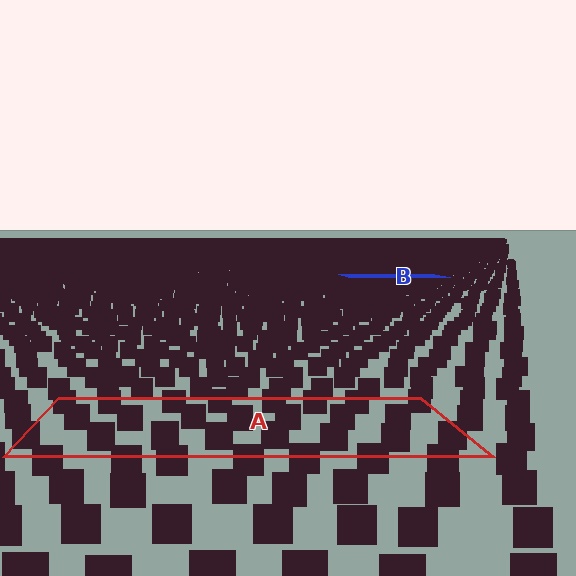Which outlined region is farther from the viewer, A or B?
Region B is farther from the viewer — the texture elements inside it appear smaller and more densely packed.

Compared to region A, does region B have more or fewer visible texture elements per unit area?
Region B has more texture elements per unit area — they are packed more densely because it is farther away.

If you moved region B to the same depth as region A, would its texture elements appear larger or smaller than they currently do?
They would appear larger. At a closer depth, the same texture elements are projected at a bigger on-screen size.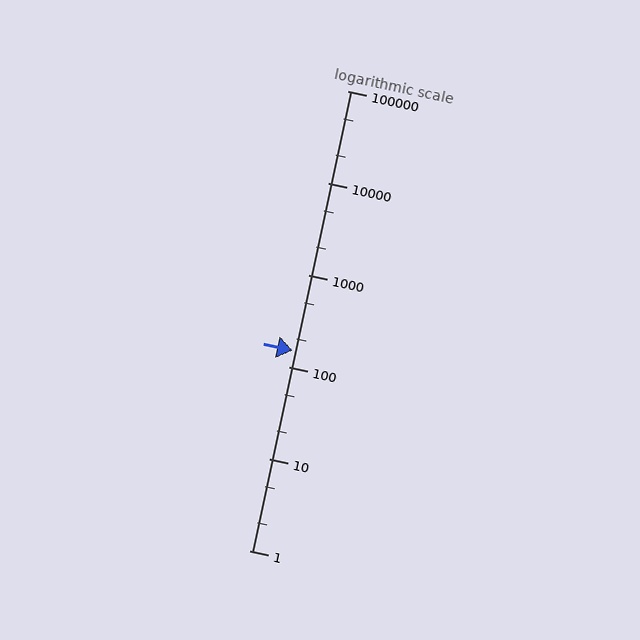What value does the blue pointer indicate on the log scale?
The pointer indicates approximately 150.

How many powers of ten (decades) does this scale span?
The scale spans 5 decades, from 1 to 100000.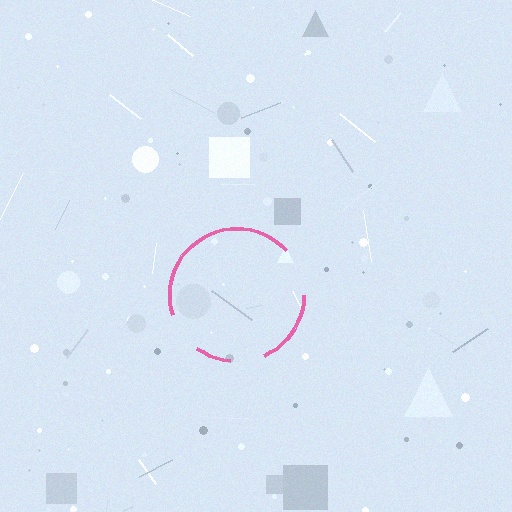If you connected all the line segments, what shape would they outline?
They would outline a circle.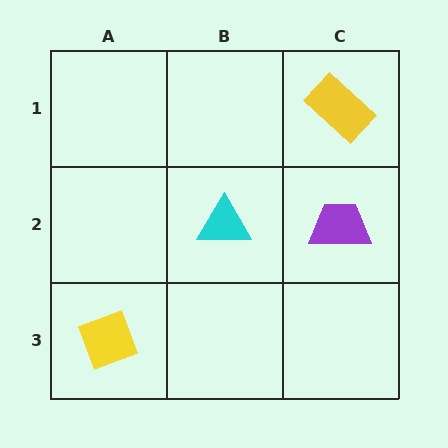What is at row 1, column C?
A yellow rectangle.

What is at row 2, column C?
A purple trapezoid.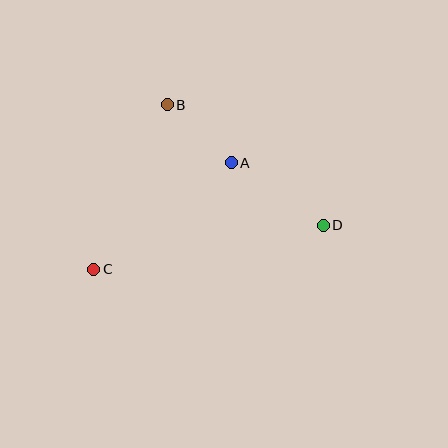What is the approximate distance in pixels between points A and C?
The distance between A and C is approximately 174 pixels.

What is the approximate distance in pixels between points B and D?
The distance between B and D is approximately 197 pixels.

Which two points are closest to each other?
Points A and B are closest to each other.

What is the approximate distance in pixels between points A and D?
The distance between A and D is approximately 112 pixels.